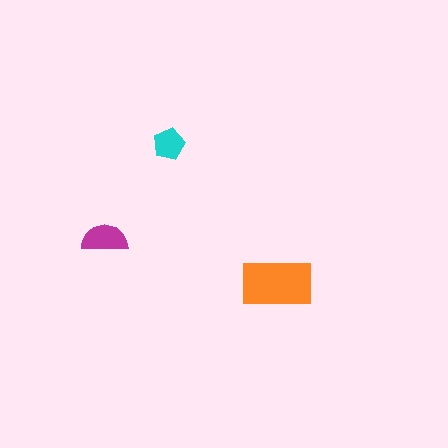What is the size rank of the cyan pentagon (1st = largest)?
3rd.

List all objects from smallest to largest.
The cyan pentagon, the magenta semicircle, the orange rectangle.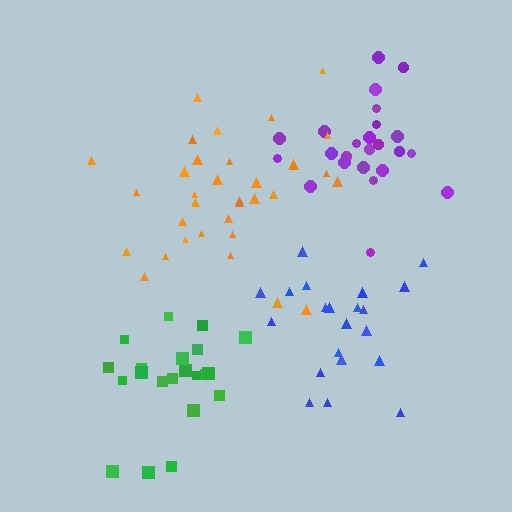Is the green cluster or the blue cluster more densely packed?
Blue.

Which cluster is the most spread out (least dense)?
Orange.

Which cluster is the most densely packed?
Purple.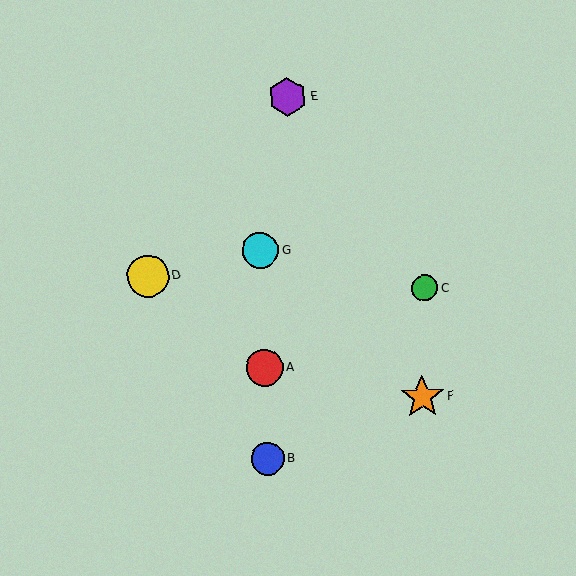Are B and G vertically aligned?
Yes, both are at x≈267.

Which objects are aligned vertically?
Objects A, B, G are aligned vertically.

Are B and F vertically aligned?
No, B is at x≈267 and F is at x≈422.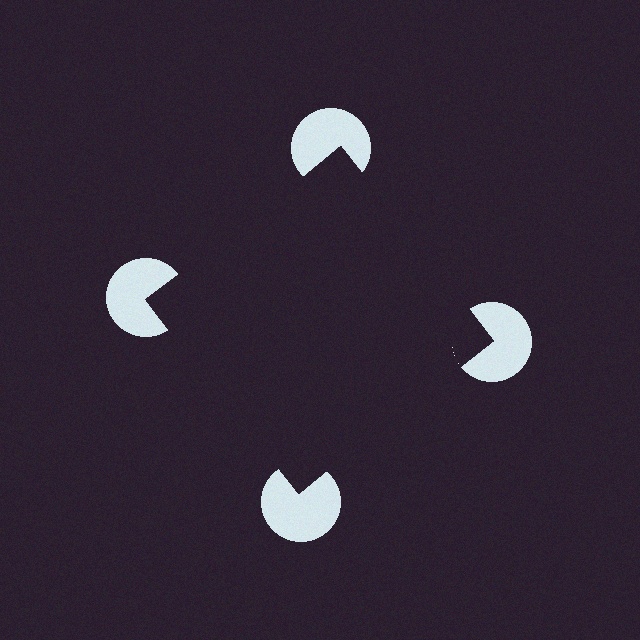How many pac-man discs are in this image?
There are 4 — one at each vertex of the illusory square.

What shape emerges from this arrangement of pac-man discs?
An illusory square — its edges are inferred from the aligned wedge cuts in the pac-man discs, not physically drawn.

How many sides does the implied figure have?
4 sides.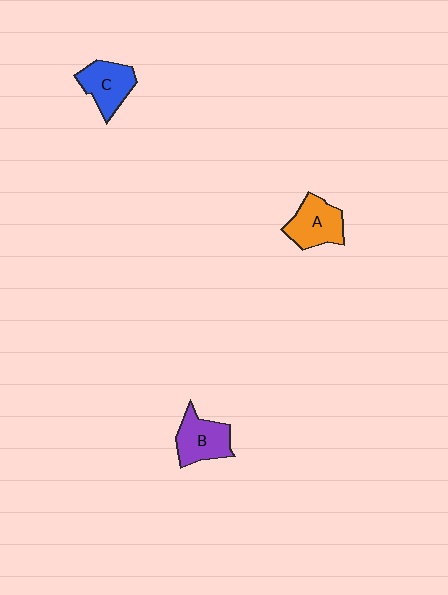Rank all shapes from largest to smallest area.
From largest to smallest: A (orange), B (purple), C (blue).